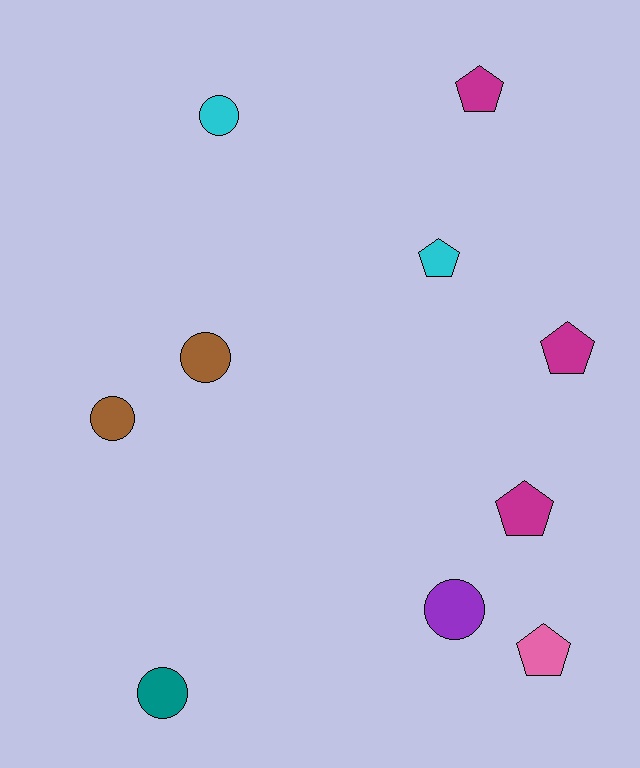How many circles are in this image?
There are 5 circles.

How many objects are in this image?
There are 10 objects.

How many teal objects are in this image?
There is 1 teal object.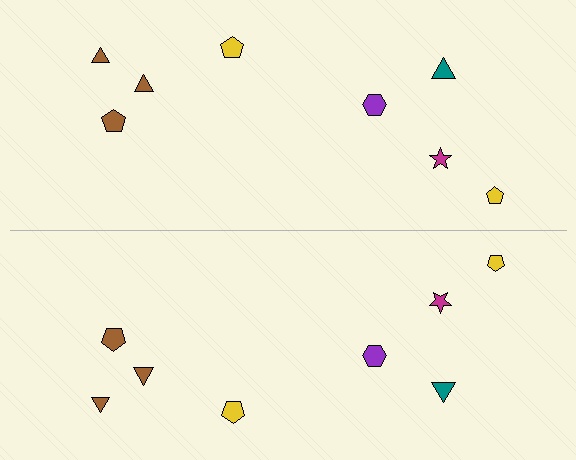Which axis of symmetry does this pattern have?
The pattern has a horizontal axis of symmetry running through the center of the image.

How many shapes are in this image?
There are 16 shapes in this image.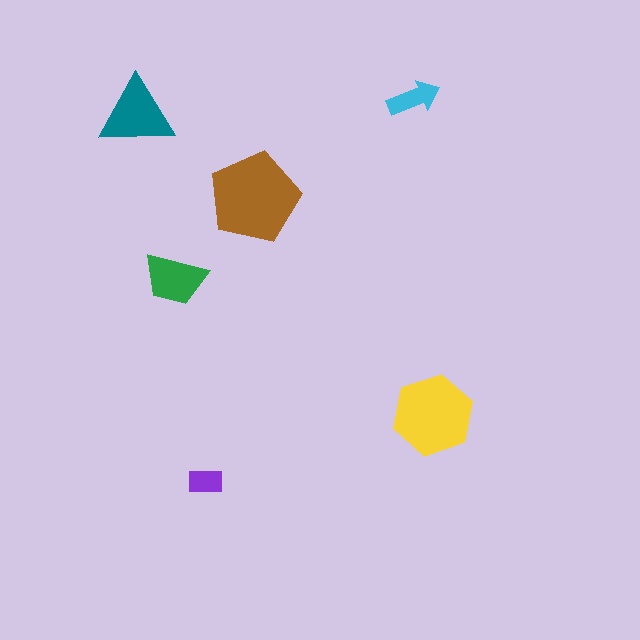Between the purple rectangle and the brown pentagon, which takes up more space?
The brown pentagon.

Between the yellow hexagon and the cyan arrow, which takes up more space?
The yellow hexagon.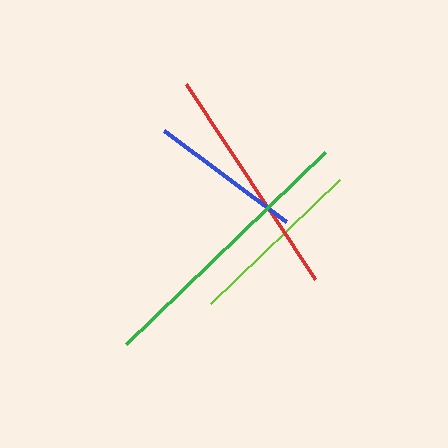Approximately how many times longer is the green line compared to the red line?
The green line is approximately 1.2 times the length of the red line.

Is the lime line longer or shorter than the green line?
The green line is longer than the lime line.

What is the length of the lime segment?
The lime segment is approximately 179 pixels long.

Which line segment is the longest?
The green line is the longest at approximately 276 pixels.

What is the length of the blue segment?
The blue segment is approximately 152 pixels long.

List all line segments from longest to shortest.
From longest to shortest: green, red, lime, blue.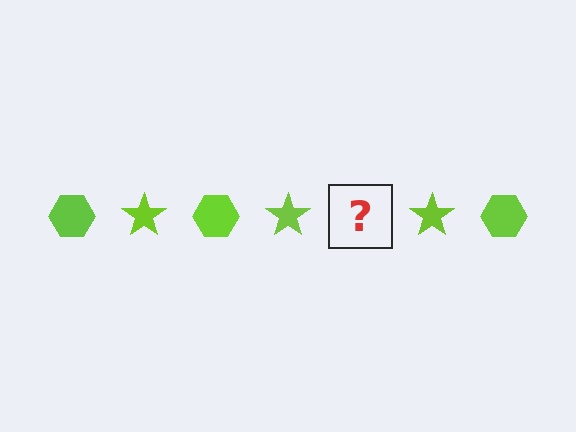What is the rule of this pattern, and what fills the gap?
The rule is that the pattern cycles through hexagon, star shapes in lime. The gap should be filled with a lime hexagon.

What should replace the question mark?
The question mark should be replaced with a lime hexagon.